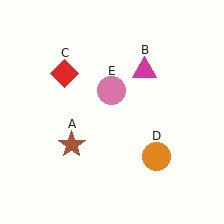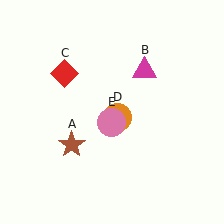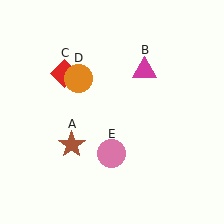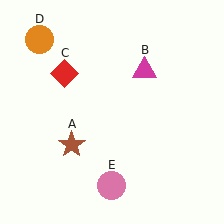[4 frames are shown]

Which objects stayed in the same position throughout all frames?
Brown star (object A) and magenta triangle (object B) and red diamond (object C) remained stationary.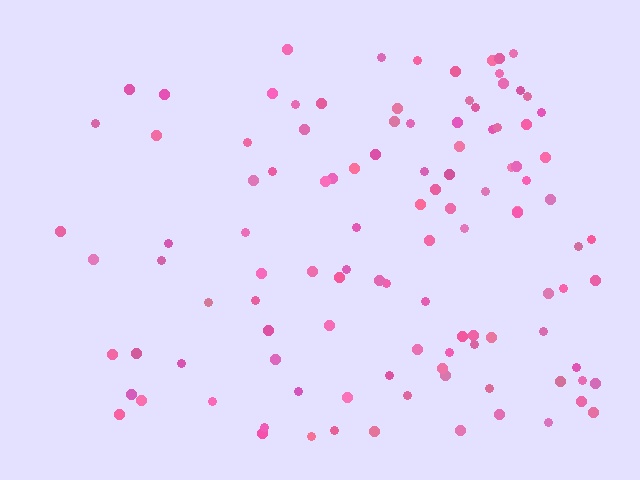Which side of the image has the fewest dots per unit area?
The left.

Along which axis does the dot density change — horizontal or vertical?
Horizontal.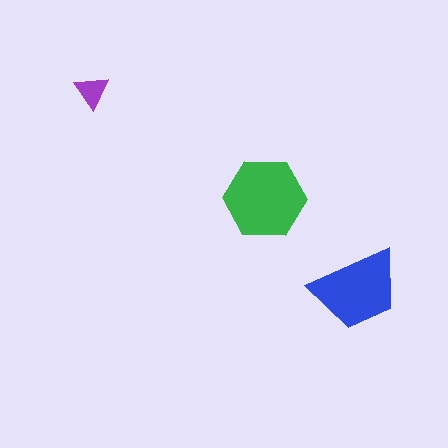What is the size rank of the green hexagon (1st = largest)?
1st.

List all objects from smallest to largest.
The purple triangle, the blue trapezoid, the green hexagon.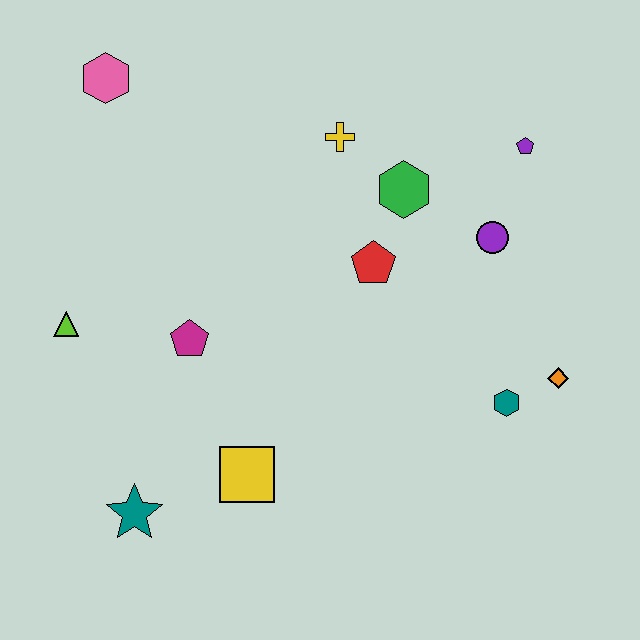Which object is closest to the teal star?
The yellow square is closest to the teal star.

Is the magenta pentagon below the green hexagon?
Yes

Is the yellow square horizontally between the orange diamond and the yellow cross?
No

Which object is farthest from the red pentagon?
The teal star is farthest from the red pentagon.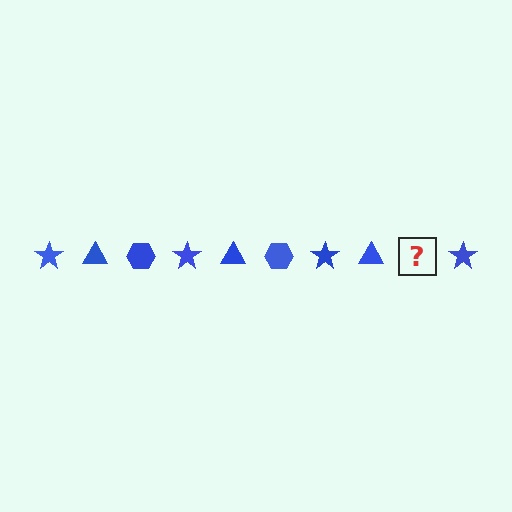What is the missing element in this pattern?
The missing element is a blue hexagon.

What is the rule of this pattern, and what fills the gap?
The rule is that the pattern cycles through star, triangle, hexagon shapes in blue. The gap should be filled with a blue hexagon.